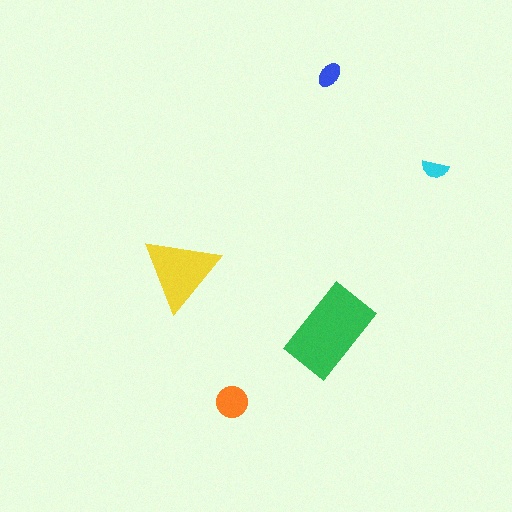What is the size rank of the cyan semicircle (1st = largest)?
5th.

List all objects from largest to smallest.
The green rectangle, the yellow triangle, the orange circle, the blue ellipse, the cyan semicircle.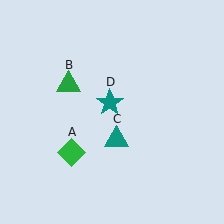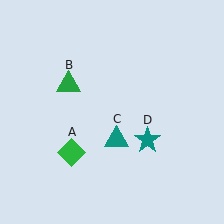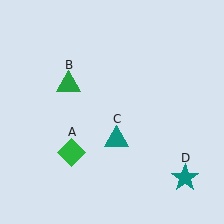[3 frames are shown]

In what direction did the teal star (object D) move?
The teal star (object D) moved down and to the right.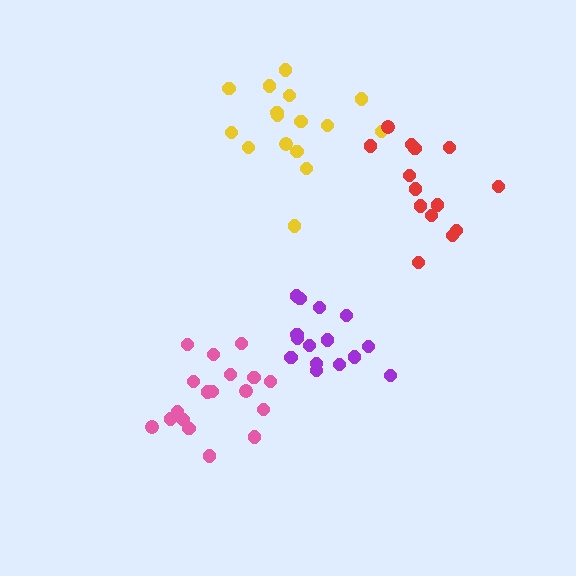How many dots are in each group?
Group 1: 18 dots, Group 2: 15 dots, Group 3: 16 dots, Group 4: 14 dots (63 total).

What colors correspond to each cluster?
The clusters are colored: pink, purple, yellow, red.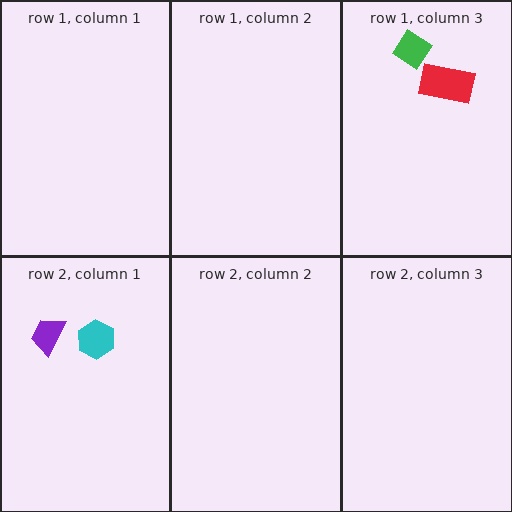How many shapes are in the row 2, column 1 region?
2.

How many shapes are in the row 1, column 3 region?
2.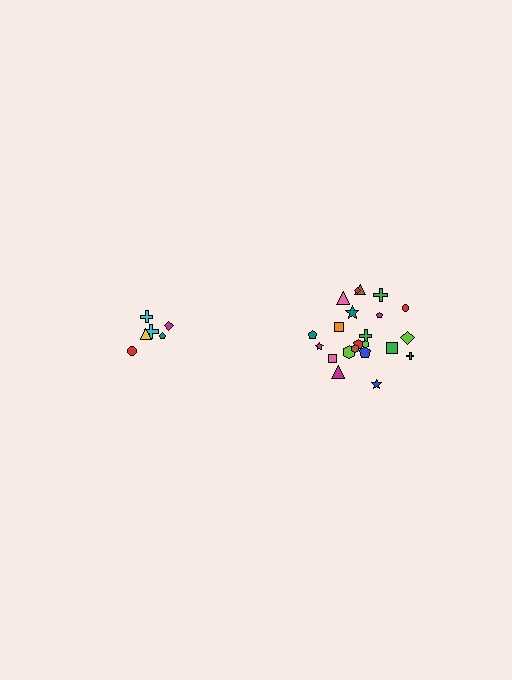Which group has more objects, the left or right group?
The right group.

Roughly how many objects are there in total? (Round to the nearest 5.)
Roughly 30 objects in total.